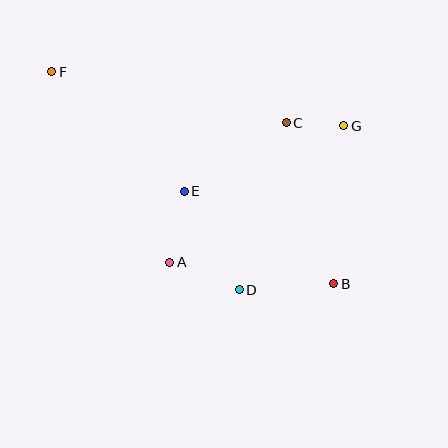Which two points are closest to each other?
Points C and G are closest to each other.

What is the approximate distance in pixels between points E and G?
The distance between E and G is approximately 173 pixels.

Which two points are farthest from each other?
Points B and F are farthest from each other.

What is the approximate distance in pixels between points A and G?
The distance between A and G is approximately 221 pixels.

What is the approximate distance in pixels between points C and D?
The distance between C and D is approximately 173 pixels.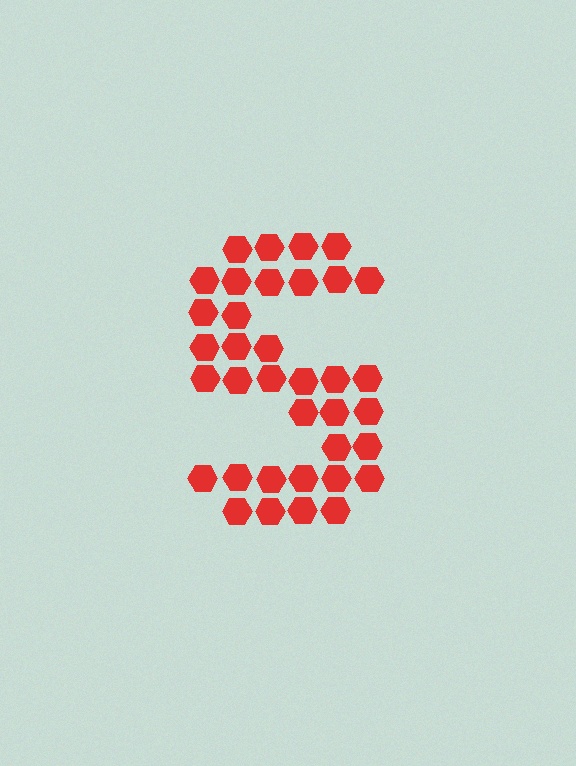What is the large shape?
The large shape is the letter S.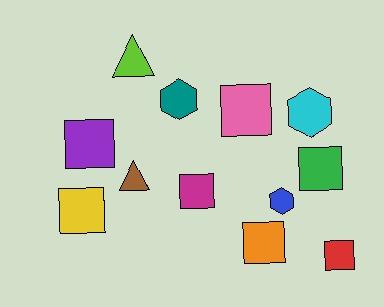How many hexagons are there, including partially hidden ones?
There are 3 hexagons.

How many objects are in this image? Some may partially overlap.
There are 12 objects.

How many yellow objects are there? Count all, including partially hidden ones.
There is 1 yellow object.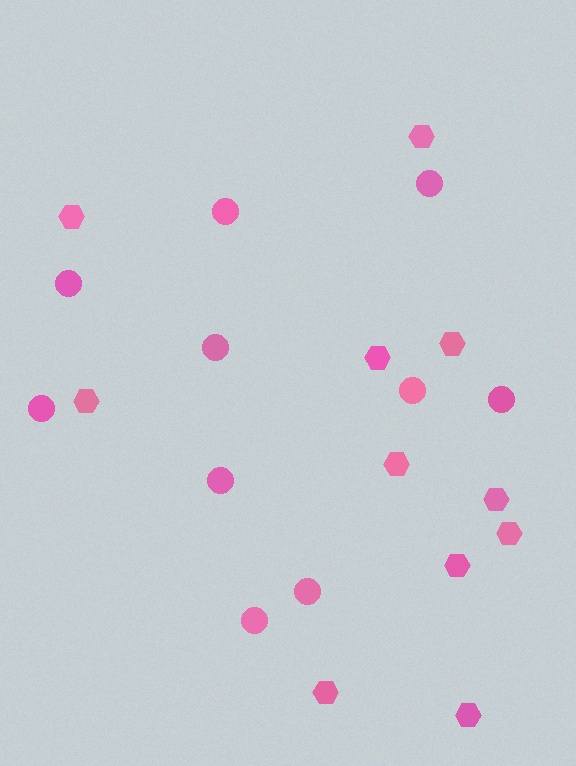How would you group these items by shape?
There are 2 groups: one group of circles (10) and one group of hexagons (11).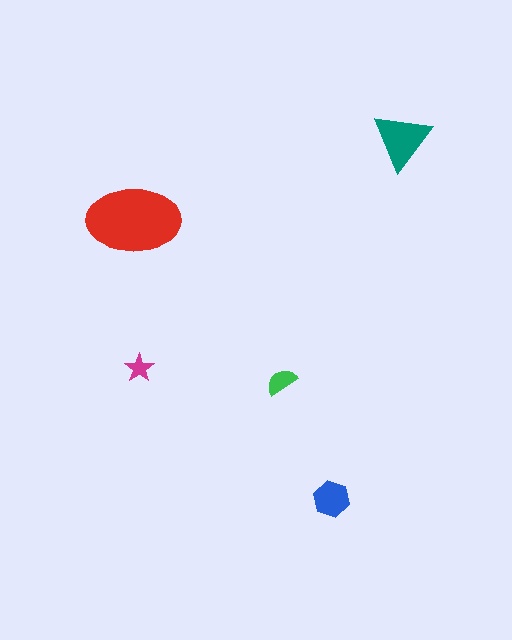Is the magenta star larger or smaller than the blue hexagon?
Smaller.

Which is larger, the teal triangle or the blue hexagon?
The teal triangle.